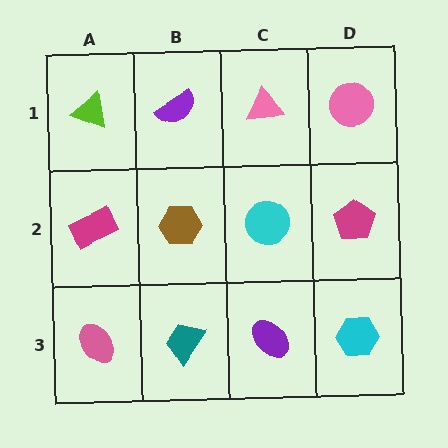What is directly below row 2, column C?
A purple ellipse.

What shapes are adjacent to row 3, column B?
A brown hexagon (row 2, column B), a pink ellipse (row 3, column A), a purple ellipse (row 3, column C).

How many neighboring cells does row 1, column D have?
2.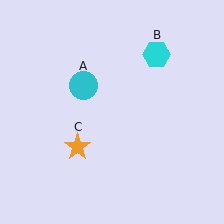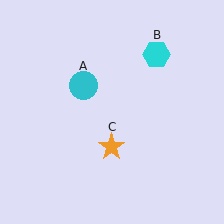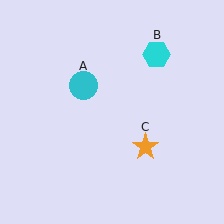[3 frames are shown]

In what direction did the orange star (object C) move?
The orange star (object C) moved right.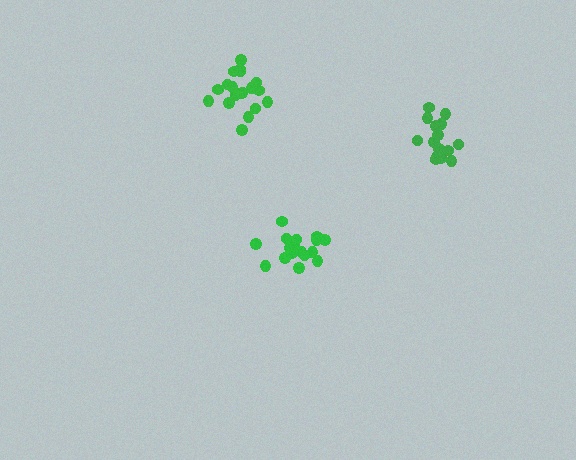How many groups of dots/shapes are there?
There are 3 groups.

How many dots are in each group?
Group 1: 18 dots, Group 2: 19 dots, Group 3: 15 dots (52 total).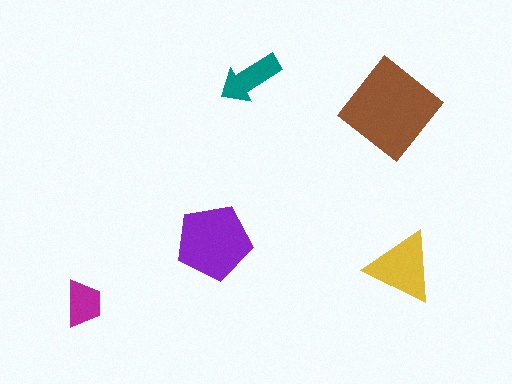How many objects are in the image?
There are 5 objects in the image.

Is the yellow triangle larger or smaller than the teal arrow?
Larger.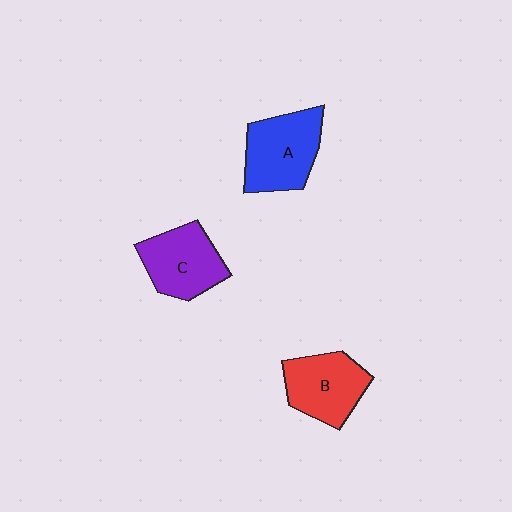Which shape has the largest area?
Shape A (blue).